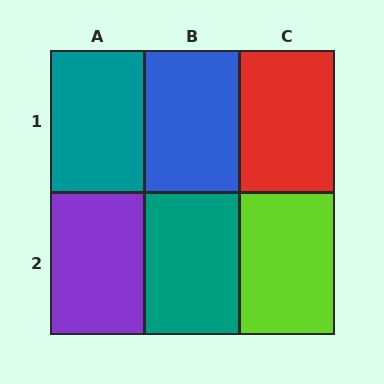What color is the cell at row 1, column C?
Red.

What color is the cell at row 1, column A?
Teal.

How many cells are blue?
1 cell is blue.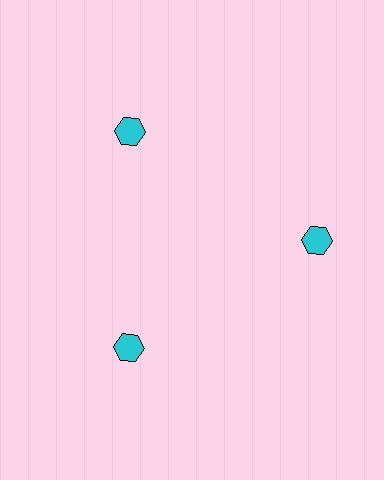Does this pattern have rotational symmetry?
Yes, this pattern has 3-fold rotational symmetry. It looks the same after rotating 120 degrees around the center.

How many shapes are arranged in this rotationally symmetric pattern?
There are 3 shapes, arranged in 3 groups of 1.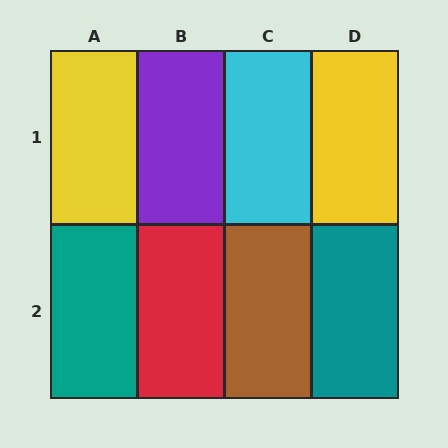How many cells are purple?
1 cell is purple.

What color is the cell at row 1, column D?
Yellow.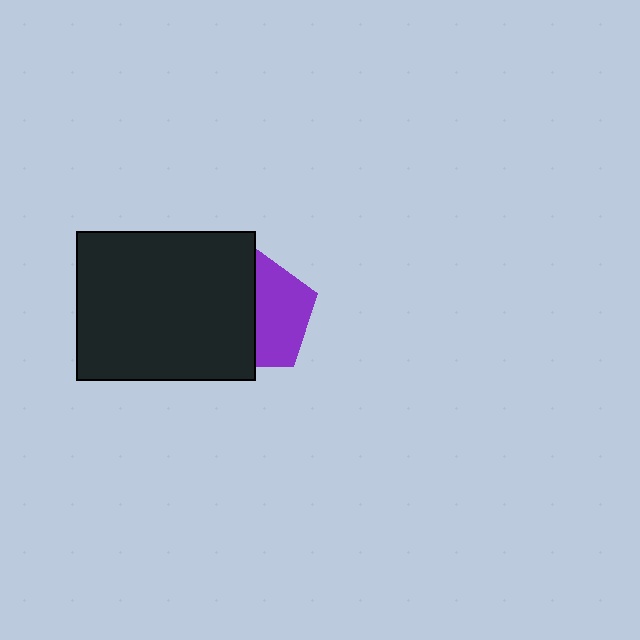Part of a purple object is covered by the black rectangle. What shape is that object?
It is a pentagon.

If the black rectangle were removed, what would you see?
You would see the complete purple pentagon.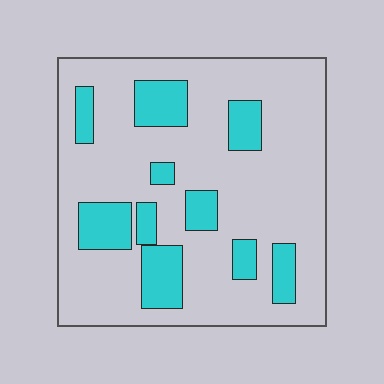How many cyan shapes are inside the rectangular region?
10.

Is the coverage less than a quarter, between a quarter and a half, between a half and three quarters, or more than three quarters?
Less than a quarter.